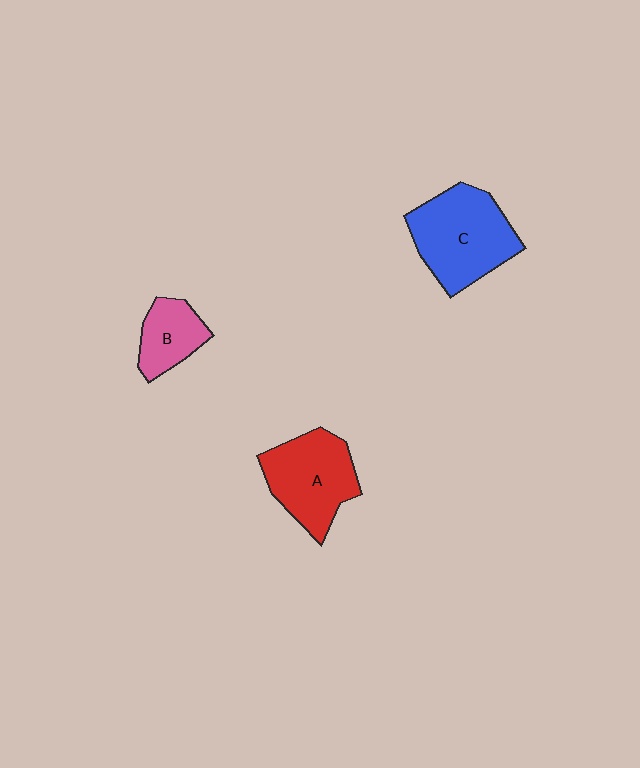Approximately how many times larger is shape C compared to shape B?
Approximately 2.0 times.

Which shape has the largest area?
Shape C (blue).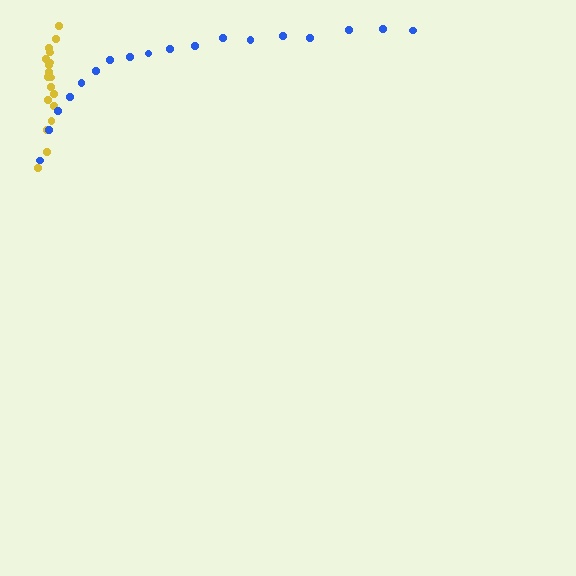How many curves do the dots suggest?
There are 2 distinct paths.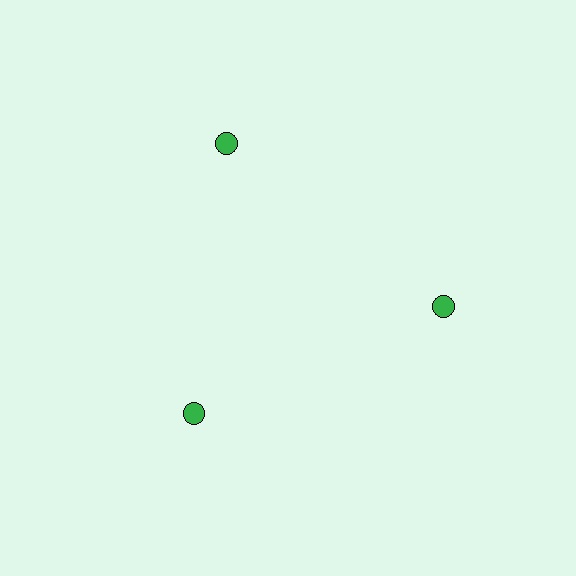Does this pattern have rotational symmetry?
Yes, this pattern has 3-fold rotational symmetry. It looks the same after rotating 120 degrees around the center.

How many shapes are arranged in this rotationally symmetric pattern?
There are 3 shapes, arranged in 3 groups of 1.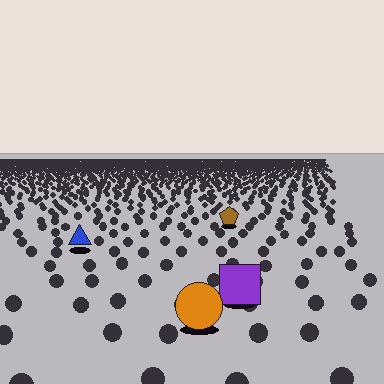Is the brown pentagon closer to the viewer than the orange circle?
No. The orange circle is closer — you can tell from the texture gradient: the ground texture is coarser near it.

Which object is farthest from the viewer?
The brown pentagon is farthest from the viewer. It appears smaller and the ground texture around it is denser.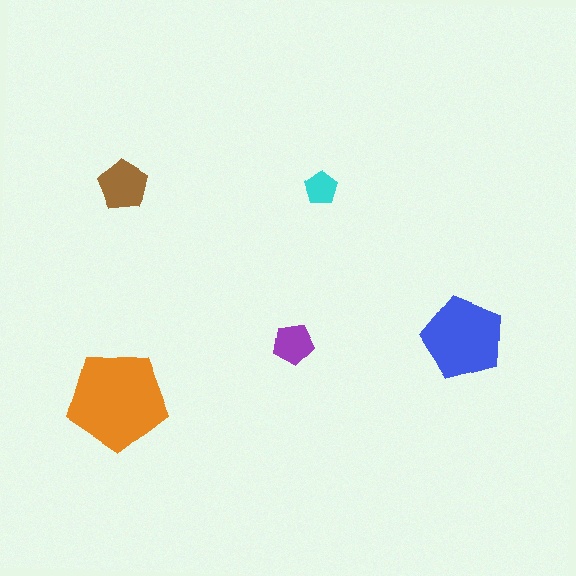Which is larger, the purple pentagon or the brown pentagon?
The brown one.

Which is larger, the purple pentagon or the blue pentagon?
The blue one.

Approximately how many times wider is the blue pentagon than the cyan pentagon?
About 2.5 times wider.